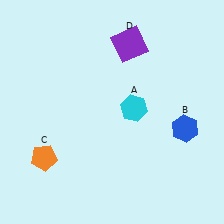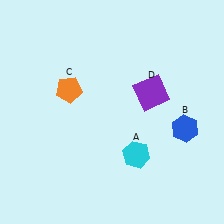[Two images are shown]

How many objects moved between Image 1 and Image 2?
3 objects moved between the two images.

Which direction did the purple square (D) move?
The purple square (D) moved down.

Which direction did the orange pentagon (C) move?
The orange pentagon (C) moved up.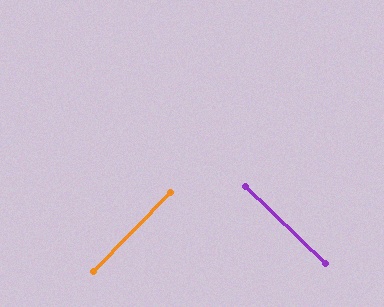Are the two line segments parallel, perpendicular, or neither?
Perpendicular — they meet at approximately 89°.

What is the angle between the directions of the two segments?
Approximately 89 degrees.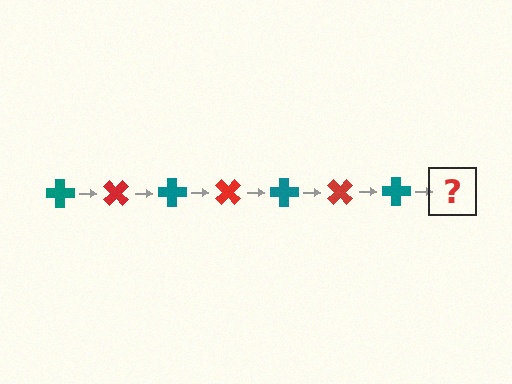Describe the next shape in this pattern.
It should be a red cross, rotated 315 degrees from the start.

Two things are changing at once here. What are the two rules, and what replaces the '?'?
The two rules are that it rotates 45 degrees each step and the color cycles through teal and red. The '?' should be a red cross, rotated 315 degrees from the start.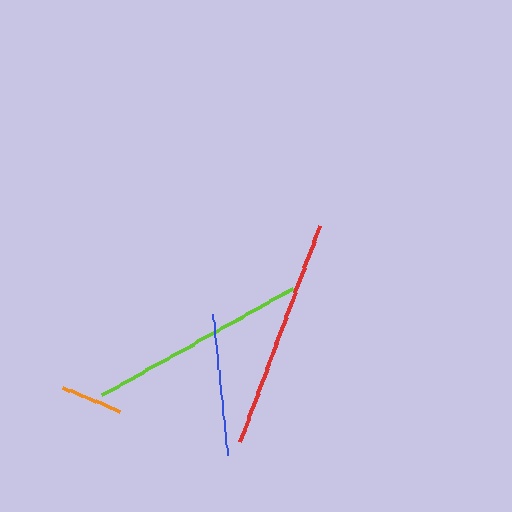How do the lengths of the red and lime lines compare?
The red and lime lines are approximately the same length.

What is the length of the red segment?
The red segment is approximately 230 pixels long.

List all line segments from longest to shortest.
From longest to shortest: red, lime, blue, orange.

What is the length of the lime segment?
The lime segment is approximately 219 pixels long.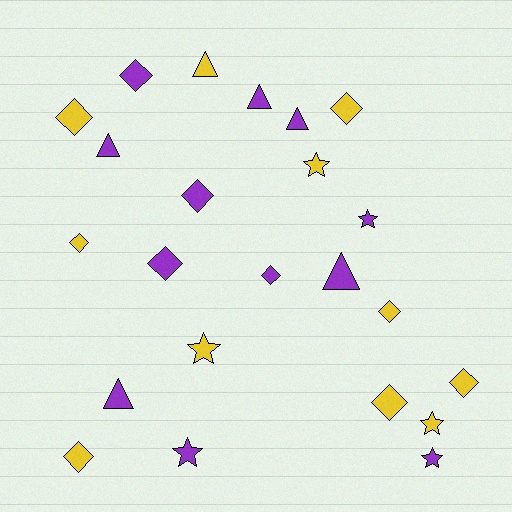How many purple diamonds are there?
There are 4 purple diamonds.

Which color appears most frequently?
Purple, with 12 objects.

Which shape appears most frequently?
Diamond, with 11 objects.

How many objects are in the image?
There are 23 objects.